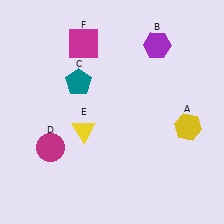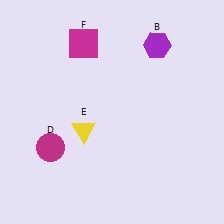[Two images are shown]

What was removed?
The yellow hexagon (A), the teal pentagon (C) were removed in Image 2.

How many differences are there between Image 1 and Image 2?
There are 2 differences between the two images.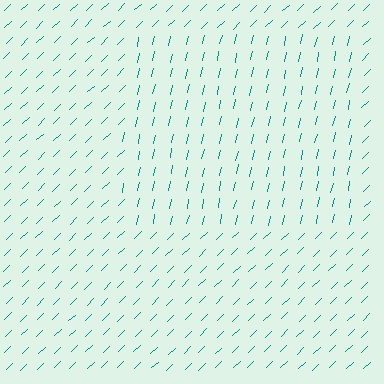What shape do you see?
I see a rectangle.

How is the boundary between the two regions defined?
The boundary is defined purely by a change in line orientation (approximately 33 degrees difference). All lines are the same color and thickness.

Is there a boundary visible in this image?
Yes, there is a texture boundary formed by a change in line orientation.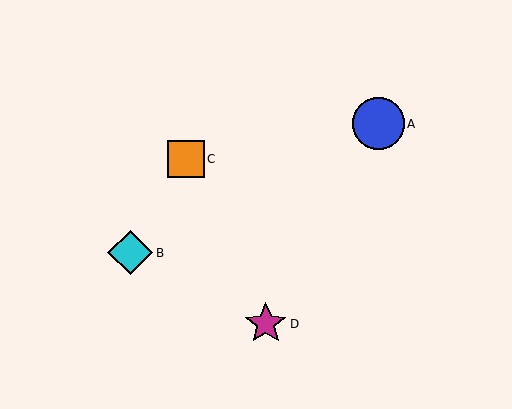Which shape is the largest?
The blue circle (labeled A) is the largest.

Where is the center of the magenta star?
The center of the magenta star is at (266, 324).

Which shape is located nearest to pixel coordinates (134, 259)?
The cyan diamond (labeled B) at (130, 253) is nearest to that location.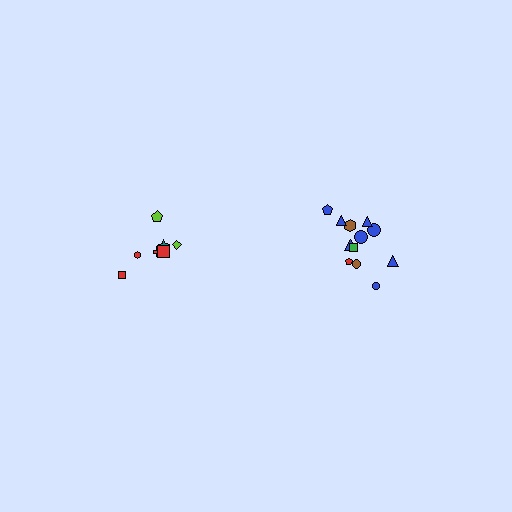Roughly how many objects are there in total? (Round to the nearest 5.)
Roughly 20 objects in total.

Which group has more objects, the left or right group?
The right group.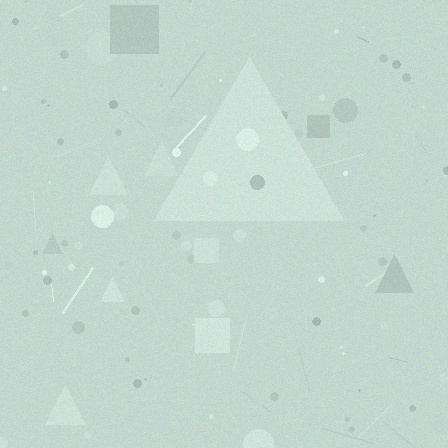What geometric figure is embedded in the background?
A triangle is embedded in the background.